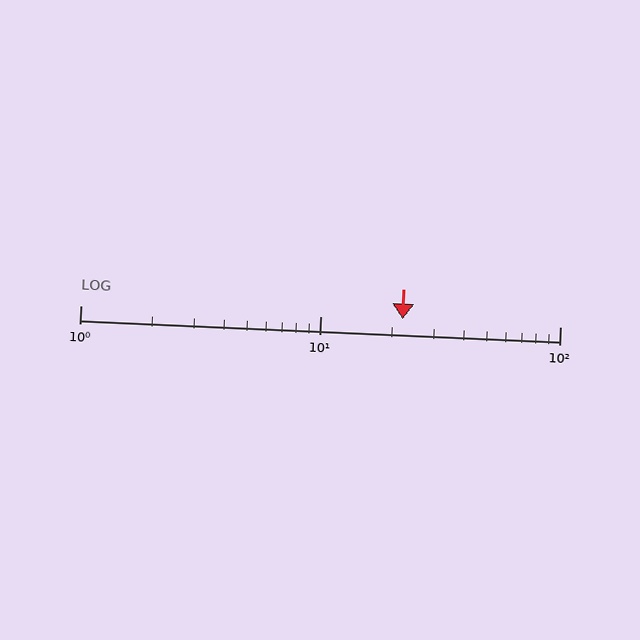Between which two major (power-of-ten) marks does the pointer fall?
The pointer is between 10 and 100.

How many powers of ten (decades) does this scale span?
The scale spans 2 decades, from 1 to 100.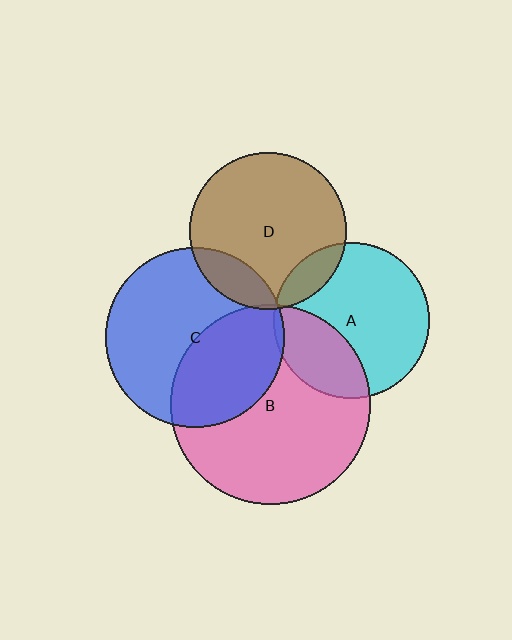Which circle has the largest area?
Circle B (pink).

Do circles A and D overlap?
Yes.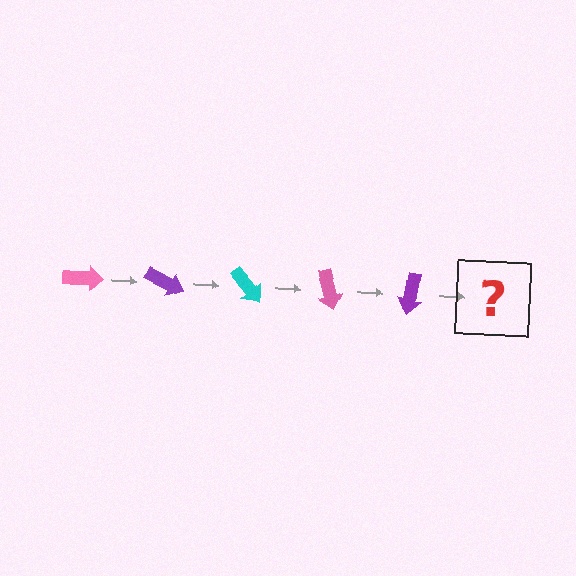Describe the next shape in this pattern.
It should be a cyan arrow, rotated 125 degrees from the start.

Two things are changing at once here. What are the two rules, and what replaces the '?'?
The two rules are that it rotates 25 degrees each step and the color cycles through pink, purple, and cyan. The '?' should be a cyan arrow, rotated 125 degrees from the start.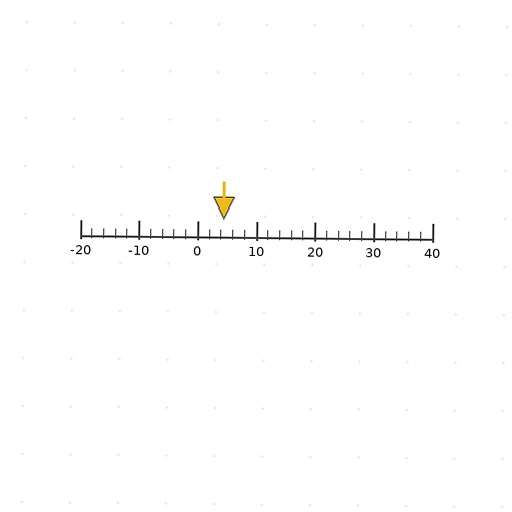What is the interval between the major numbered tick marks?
The major tick marks are spaced 10 units apart.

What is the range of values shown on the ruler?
The ruler shows values from -20 to 40.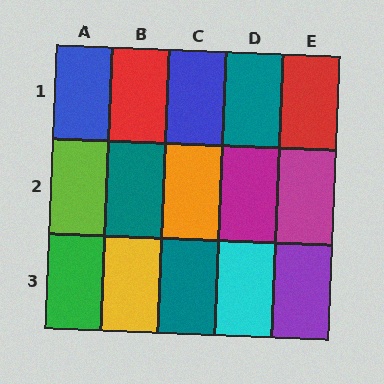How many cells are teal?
3 cells are teal.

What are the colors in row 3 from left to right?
Green, yellow, teal, cyan, purple.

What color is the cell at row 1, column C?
Blue.